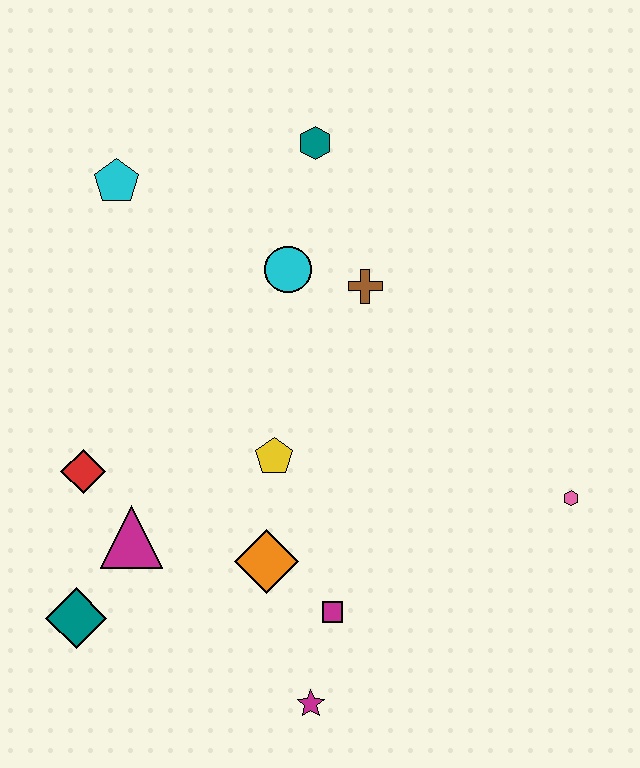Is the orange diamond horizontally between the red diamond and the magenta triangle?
No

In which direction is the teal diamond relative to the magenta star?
The teal diamond is to the left of the magenta star.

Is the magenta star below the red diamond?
Yes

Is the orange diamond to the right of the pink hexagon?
No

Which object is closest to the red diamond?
The magenta triangle is closest to the red diamond.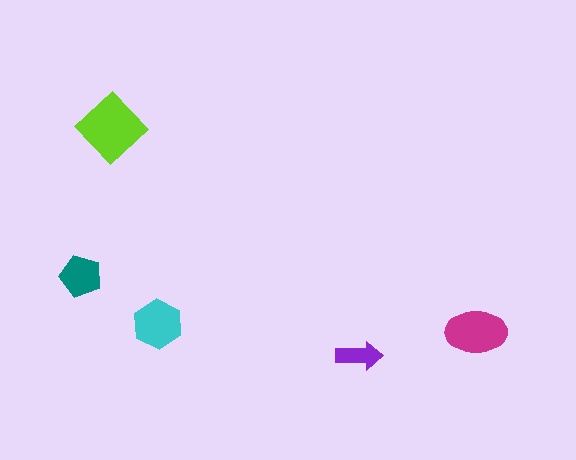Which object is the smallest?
The purple arrow.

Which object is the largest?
The lime diamond.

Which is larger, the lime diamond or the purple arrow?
The lime diamond.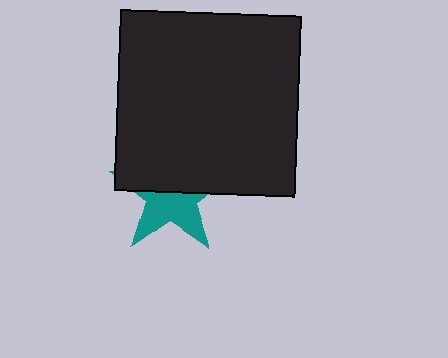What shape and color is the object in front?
The object in front is a black square.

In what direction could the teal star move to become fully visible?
The teal star could move down. That would shift it out from behind the black square entirely.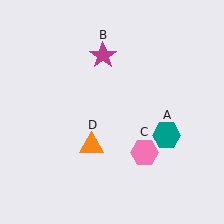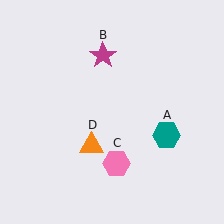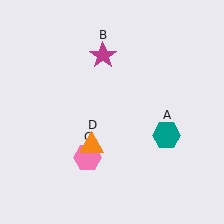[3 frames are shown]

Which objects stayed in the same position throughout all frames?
Teal hexagon (object A) and magenta star (object B) and orange triangle (object D) remained stationary.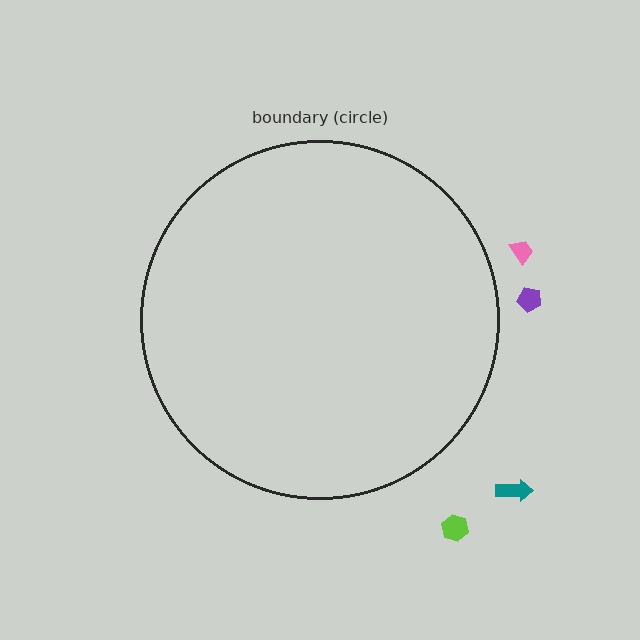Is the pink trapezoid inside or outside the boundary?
Outside.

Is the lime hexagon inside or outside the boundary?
Outside.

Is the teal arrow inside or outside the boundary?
Outside.